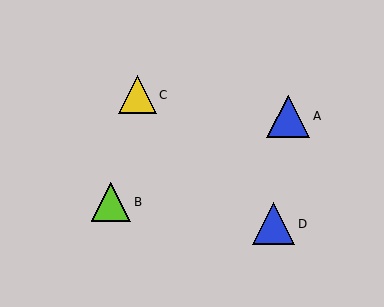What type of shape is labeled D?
Shape D is a blue triangle.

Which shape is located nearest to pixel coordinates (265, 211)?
The blue triangle (labeled D) at (274, 224) is nearest to that location.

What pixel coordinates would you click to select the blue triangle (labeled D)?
Click at (274, 224) to select the blue triangle D.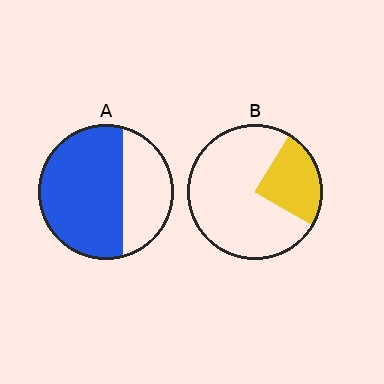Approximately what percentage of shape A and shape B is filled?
A is approximately 65% and B is approximately 25%.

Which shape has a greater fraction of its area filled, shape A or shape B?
Shape A.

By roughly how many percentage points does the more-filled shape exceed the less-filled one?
By roughly 40 percentage points (A over B).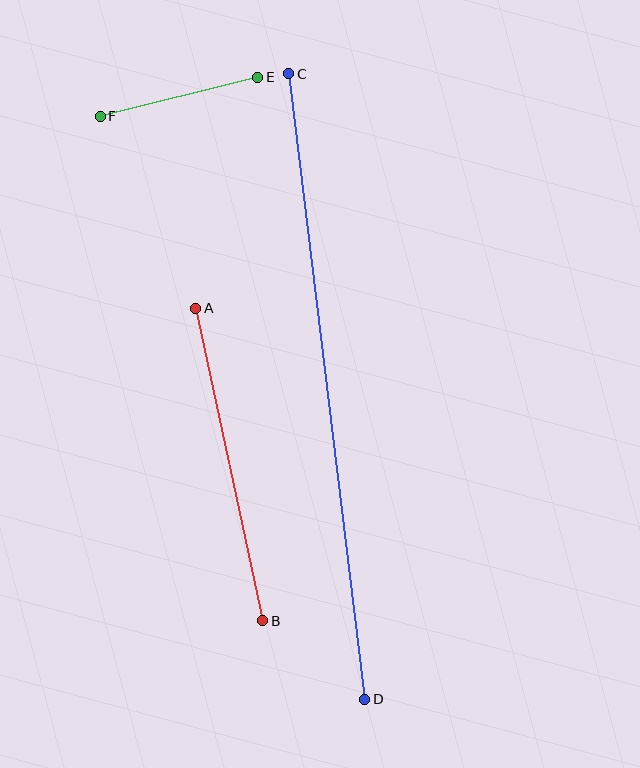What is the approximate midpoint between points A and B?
The midpoint is at approximately (229, 464) pixels.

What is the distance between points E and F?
The distance is approximately 162 pixels.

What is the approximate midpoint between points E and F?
The midpoint is at approximately (179, 97) pixels.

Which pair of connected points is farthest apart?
Points C and D are farthest apart.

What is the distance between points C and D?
The distance is approximately 630 pixels.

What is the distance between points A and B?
The distance is approximately 319 pixels.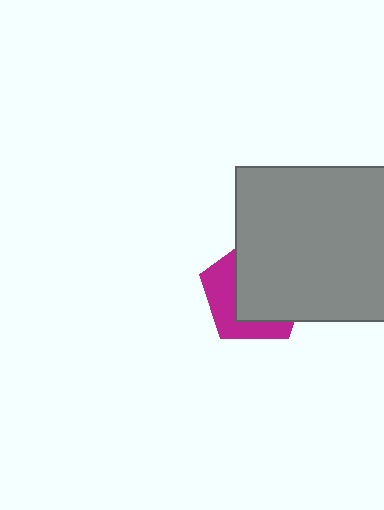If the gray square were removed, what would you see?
You would see the complete magenta pentagon.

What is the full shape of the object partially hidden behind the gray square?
The partially hidden object is a magenta pentagon.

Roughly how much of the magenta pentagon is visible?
A small part of it is visible (roughly 39%).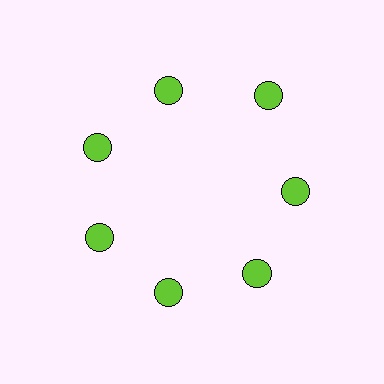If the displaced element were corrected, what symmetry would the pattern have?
It would have 7-fold rotational symmetry — the pattern would map onto itself every 51 degrees.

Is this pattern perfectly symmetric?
No. The 7 lime circles are arranged in a ring, but one element near the 1 o'clock position is pushed outward from the center, breaking the 7-fold rotational symmetry.